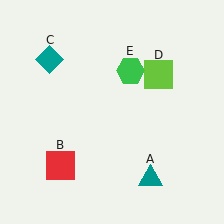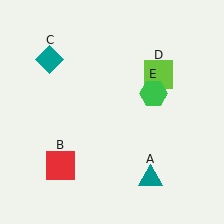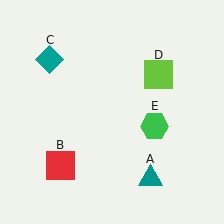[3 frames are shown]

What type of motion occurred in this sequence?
The green hexagon (object E) rotated clockwise around the center of the scene.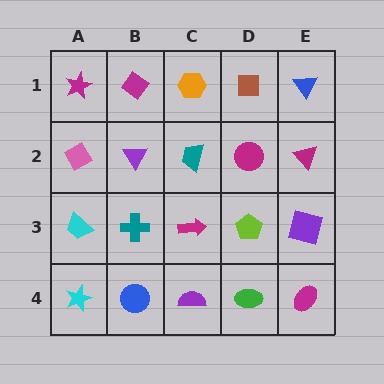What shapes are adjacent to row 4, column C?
A magenta arrow (row 3, column C), a blue circle (row 4, column B), a green ellipse (row 4, column D).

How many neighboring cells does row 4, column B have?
3.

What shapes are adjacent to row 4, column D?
A lime pentagon (row 3, column D), a purple semicircle (row 4, column C), a magenta ellipse (row 4, column E).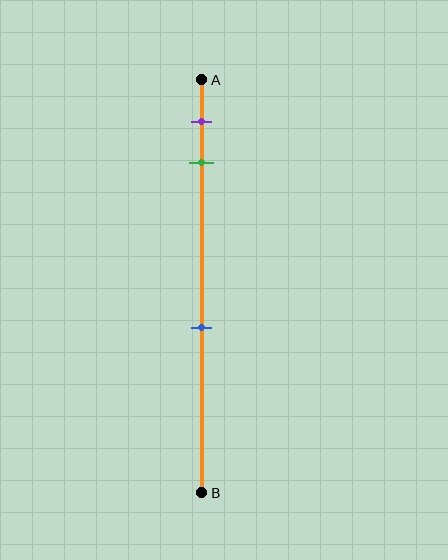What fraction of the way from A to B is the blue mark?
The blue mark is approximately 60% (0.6) of the way from A to B.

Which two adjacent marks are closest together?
The purple and green marks are the closest adjacent pair.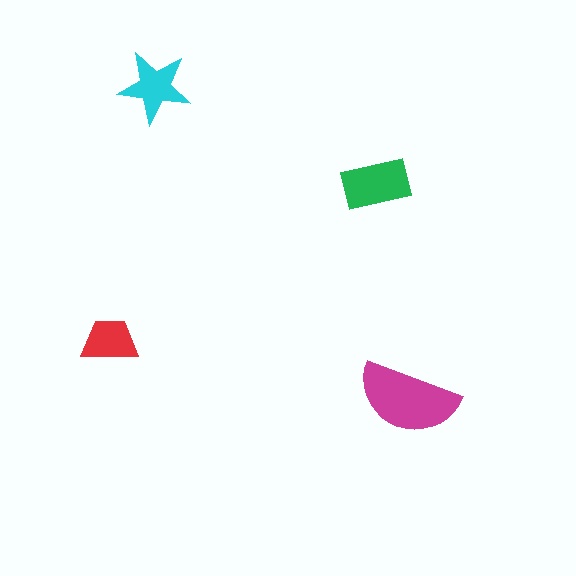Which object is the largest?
The magenta semicircle.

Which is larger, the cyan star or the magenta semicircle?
The magenta semicircle.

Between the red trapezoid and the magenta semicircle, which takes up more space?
The magenta semicircle.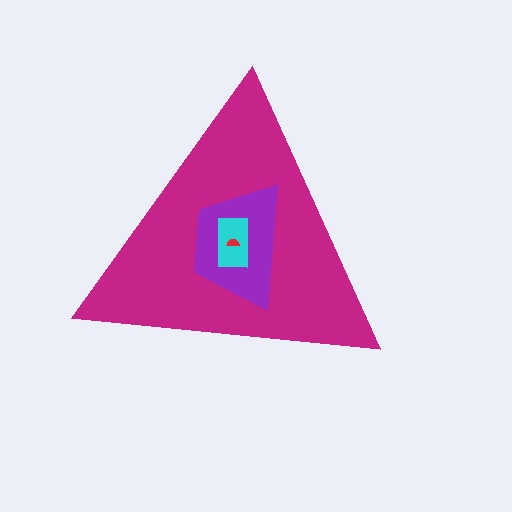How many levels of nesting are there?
4.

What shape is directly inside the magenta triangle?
The purple trapezoid.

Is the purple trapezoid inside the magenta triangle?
Yes.